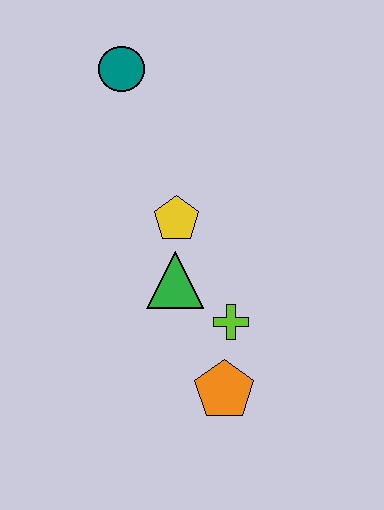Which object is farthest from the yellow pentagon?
The orange pentagon is farthest from the yellow pentagon.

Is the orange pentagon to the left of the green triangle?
No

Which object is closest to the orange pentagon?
The lime cross is closest to the orange pentagon.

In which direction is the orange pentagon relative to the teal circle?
The orange pentagon is below the teal circle.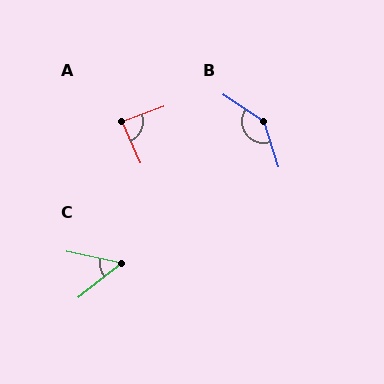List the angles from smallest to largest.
C (50°), A (85°), B (142°).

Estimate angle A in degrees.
Approximately 85 degrees.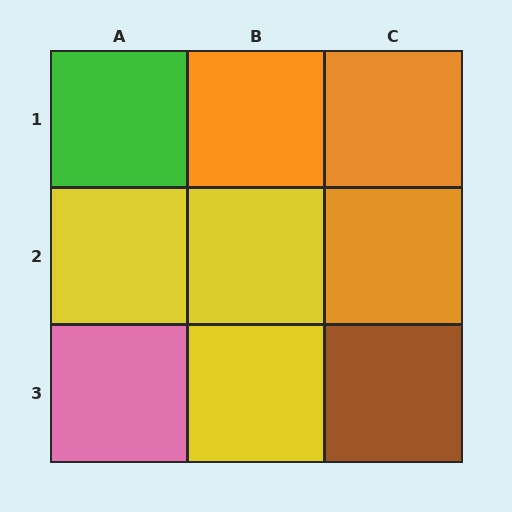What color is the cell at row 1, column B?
Orange.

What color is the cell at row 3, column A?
Pink.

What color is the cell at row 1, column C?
Orange.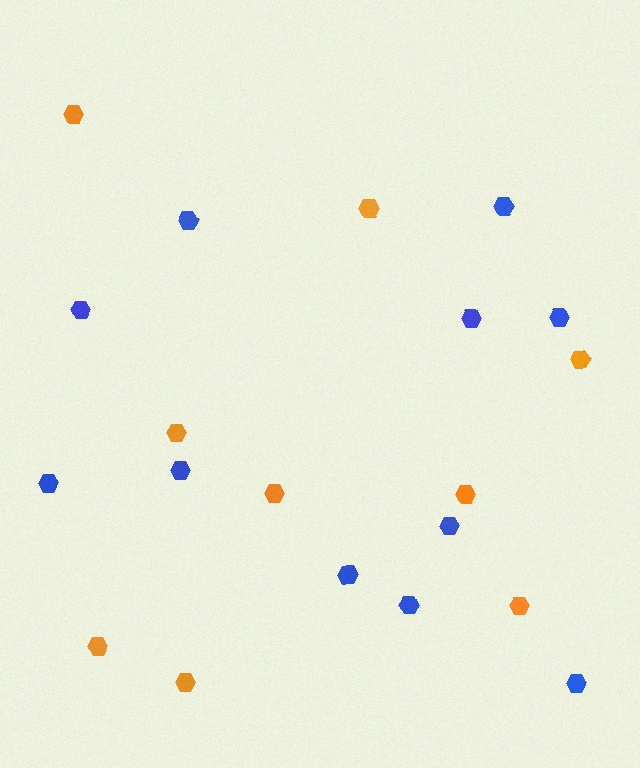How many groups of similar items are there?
There are 2 groups: one group of orange hexagons (9) and one group of blue hexagons (11).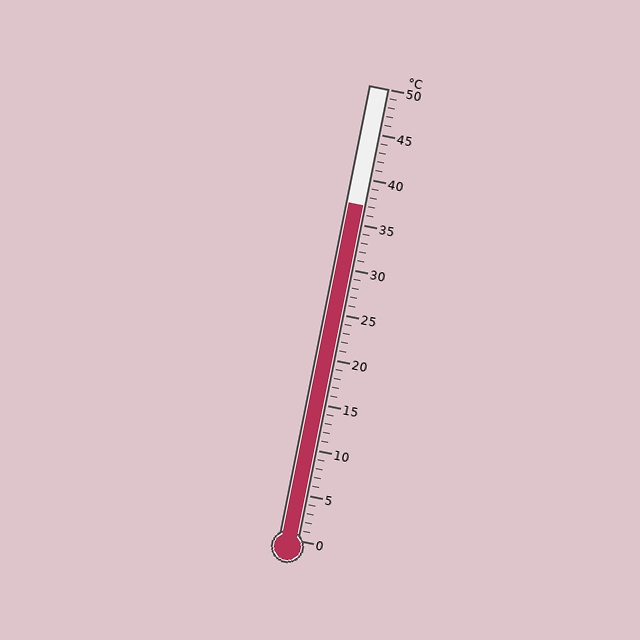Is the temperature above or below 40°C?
The temperature is below 40°C.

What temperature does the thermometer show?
The thermometer shows approximately 37°C.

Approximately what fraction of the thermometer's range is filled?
The thermometer is filled to approximately 75% of its range.